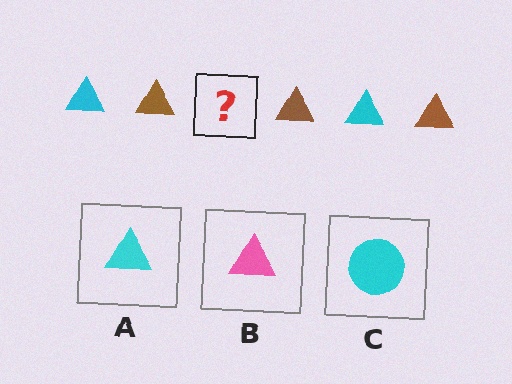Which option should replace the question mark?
Option A.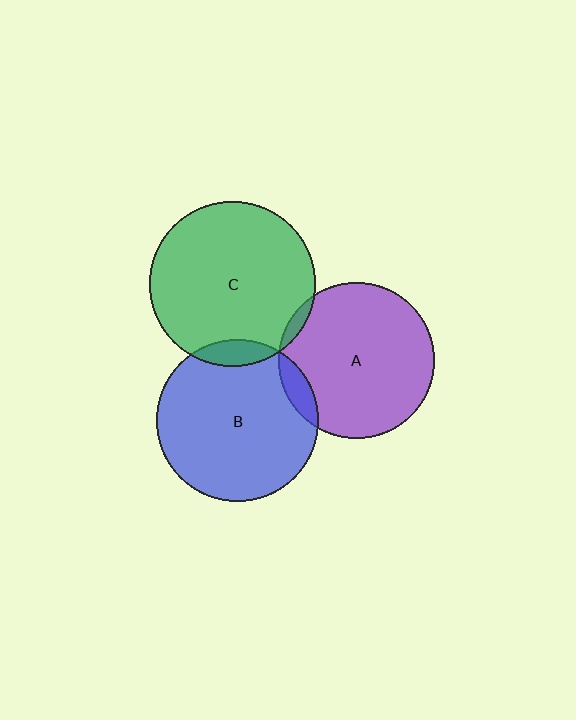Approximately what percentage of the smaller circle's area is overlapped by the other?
Approximately 10%.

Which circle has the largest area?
Circle C (green).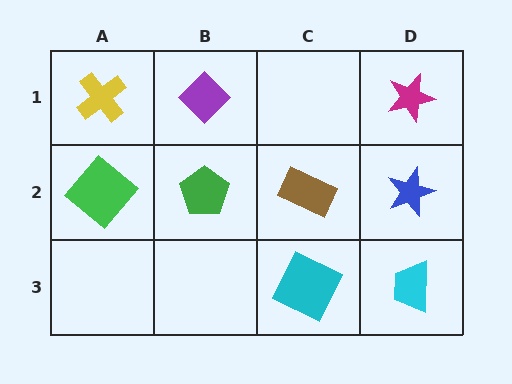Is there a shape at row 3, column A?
No, that cell is empty.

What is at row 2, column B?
A green pentagon.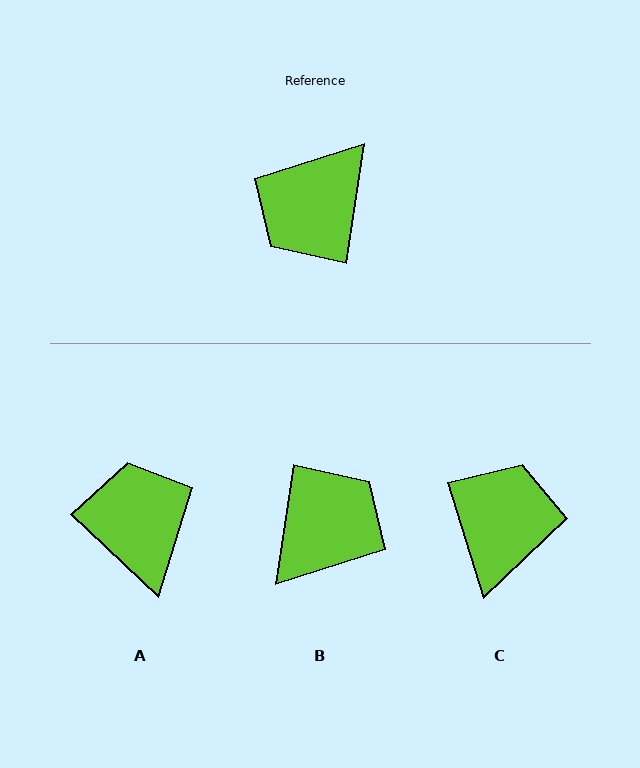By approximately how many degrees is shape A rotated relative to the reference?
Approximately 125 degrees clockwise.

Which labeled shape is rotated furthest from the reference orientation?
B, about 180 degrees away.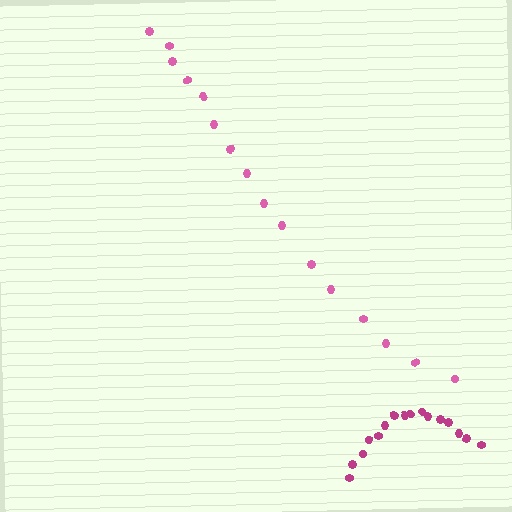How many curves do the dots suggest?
There are 2 distinct paths.